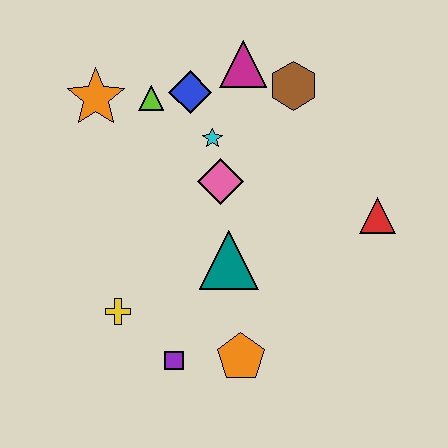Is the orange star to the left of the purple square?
Yes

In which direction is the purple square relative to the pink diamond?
The purple square is below the pink diamond.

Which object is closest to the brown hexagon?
The magenta triangle is closest to the brown hexagon.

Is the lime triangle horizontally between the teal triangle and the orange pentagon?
No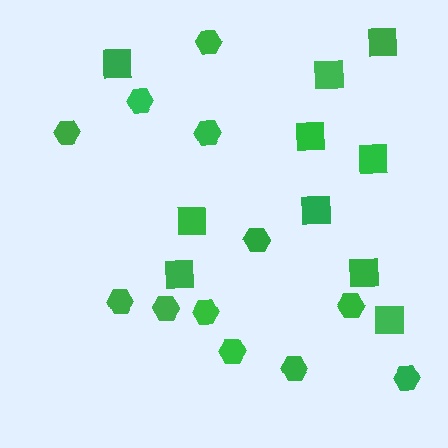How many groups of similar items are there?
There are 2 groups: one group of squares (10) and one group of hexagons (12).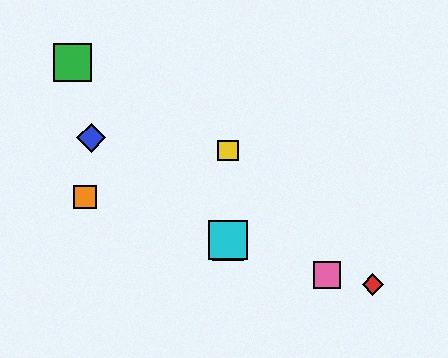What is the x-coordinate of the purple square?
The purple square is at x≈228.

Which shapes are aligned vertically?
The yellow square, the purple square, the cyan square are aligned vertically.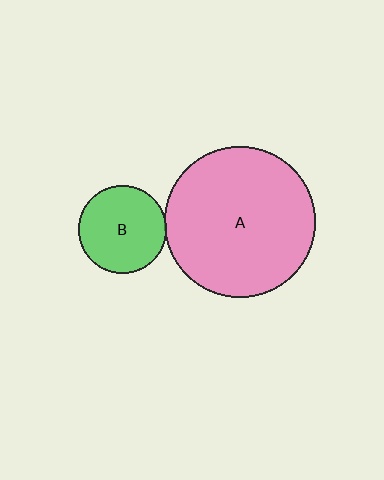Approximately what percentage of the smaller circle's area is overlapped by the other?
Approximately 5%.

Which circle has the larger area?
Circle A (pink).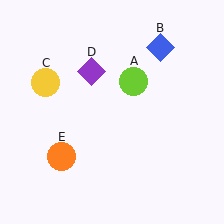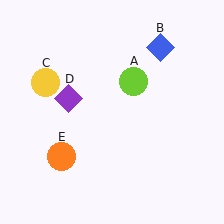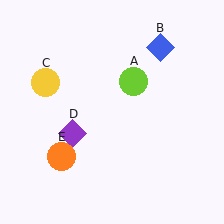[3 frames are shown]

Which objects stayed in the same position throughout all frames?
Lime circle (object A) and blue diamond (object B) and yellow circle (object C) and orange circle (object E) remained stationary.